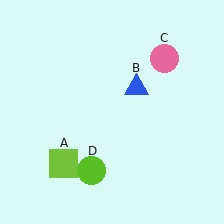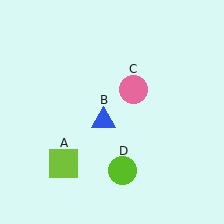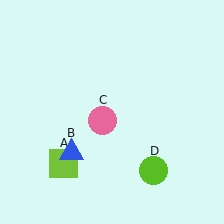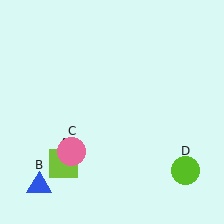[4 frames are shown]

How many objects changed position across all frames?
3 objects changed position: blue triangle (object B), pink circle (object C), lime circle (object D).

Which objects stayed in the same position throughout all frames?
Lime square (object A) remained stationary.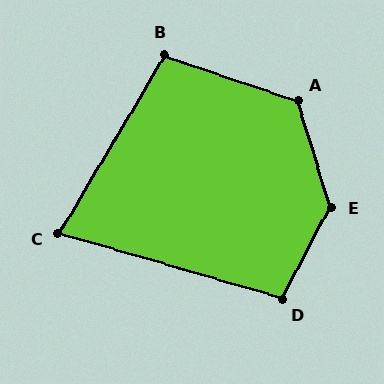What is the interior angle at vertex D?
Approximately 102 degrees (obtuse).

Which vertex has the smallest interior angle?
C, at approximately 76 degrees.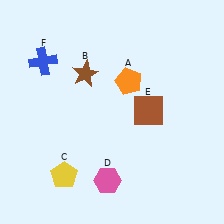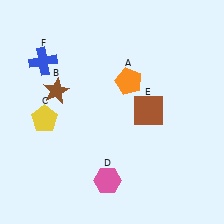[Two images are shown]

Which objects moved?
The objects that moved are: the brown star (B), the yellow pentagon (C).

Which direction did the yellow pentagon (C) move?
The yellow pentagon (C) moved up.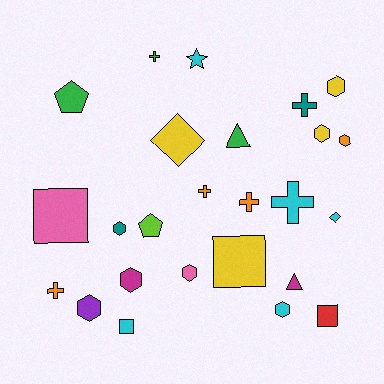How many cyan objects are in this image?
There are 5 cyan objects.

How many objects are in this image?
There are 25 objects.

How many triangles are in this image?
There are 2 triangles.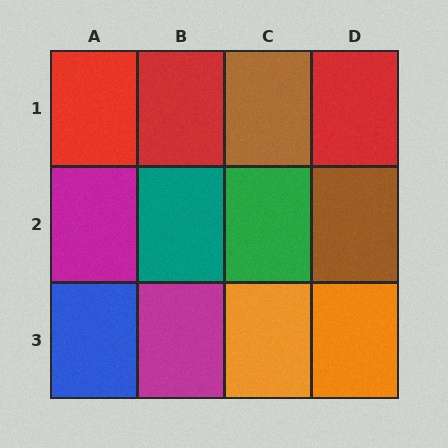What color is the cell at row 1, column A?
Red.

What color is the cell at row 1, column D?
Red.